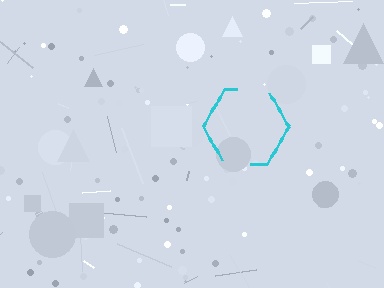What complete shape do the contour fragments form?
The contour fragments form a hexagon.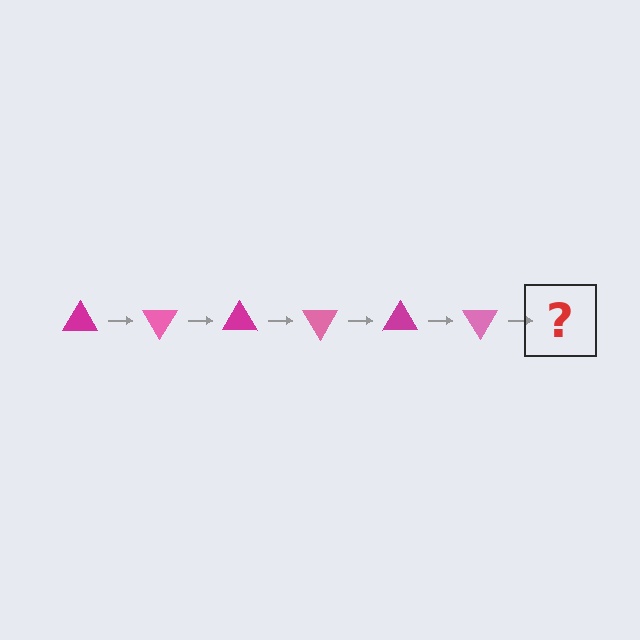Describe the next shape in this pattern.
It should be a magenta triangle, rotated 360 degrees from the start.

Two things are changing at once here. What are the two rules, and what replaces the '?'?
The two rules are that it rotates 60 degrees each step and the color cycles through magenta and pink. The '?' should be a magenta triangle, rotated 360 degrees from the start.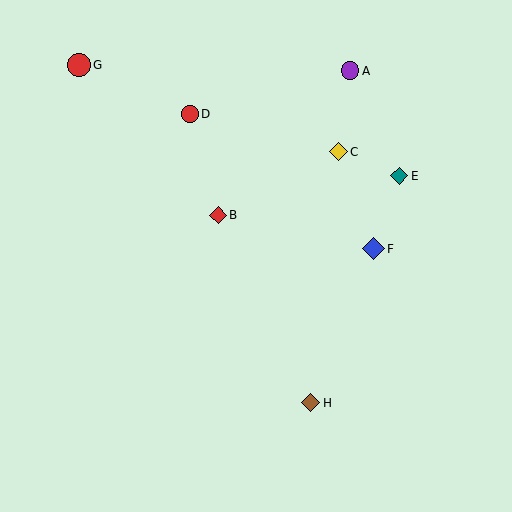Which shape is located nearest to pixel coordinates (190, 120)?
The red circle (labeled D) at (190, 114) is nearest to that location.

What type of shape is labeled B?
Shape B is a red diamond.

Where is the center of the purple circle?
The center of the purple circle is at (350, 71).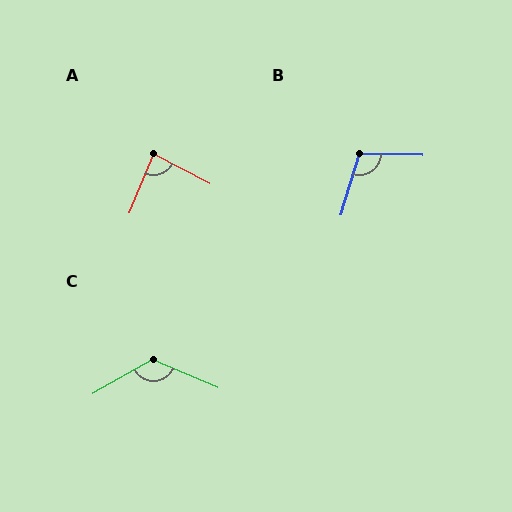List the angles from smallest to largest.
A (85°), B (106°), C (127°).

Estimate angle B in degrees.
Approximately 106 degrees.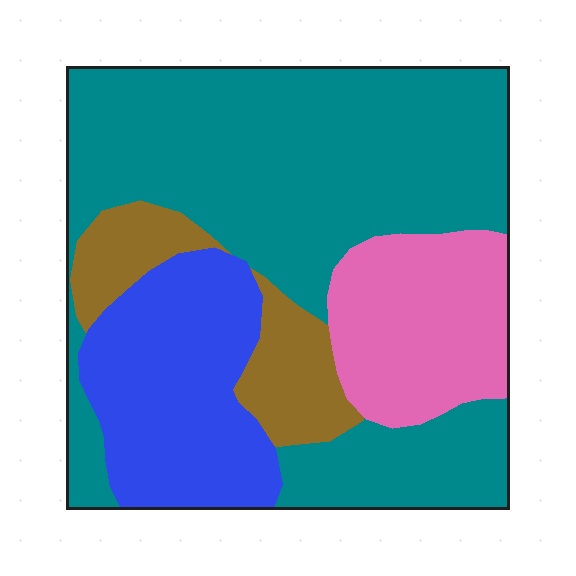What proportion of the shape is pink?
Pink covers about 15% of the shape.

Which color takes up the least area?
Brown, at roughly 10%.